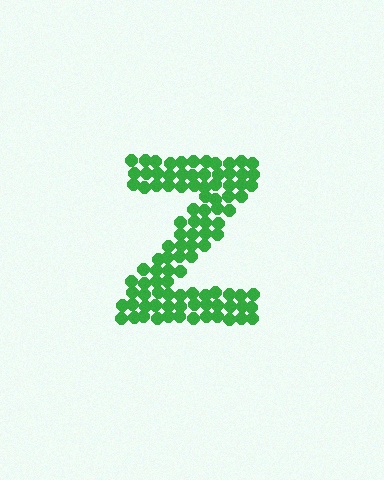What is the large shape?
The large shape is the letter Z.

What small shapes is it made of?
It is made of small circles.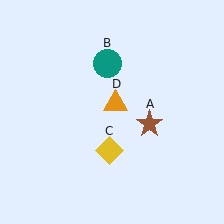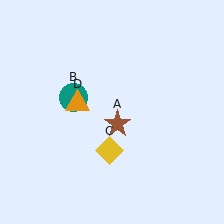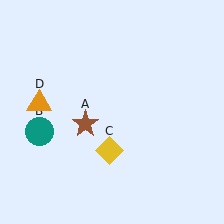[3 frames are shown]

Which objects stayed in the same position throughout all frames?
Yellow diamond (object C) remained stationary.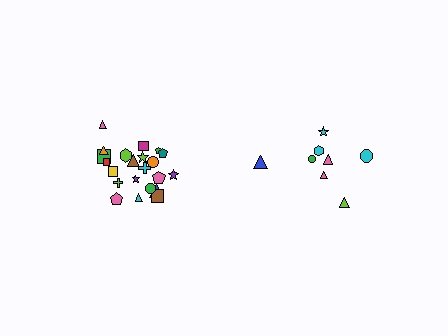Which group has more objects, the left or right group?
The left group.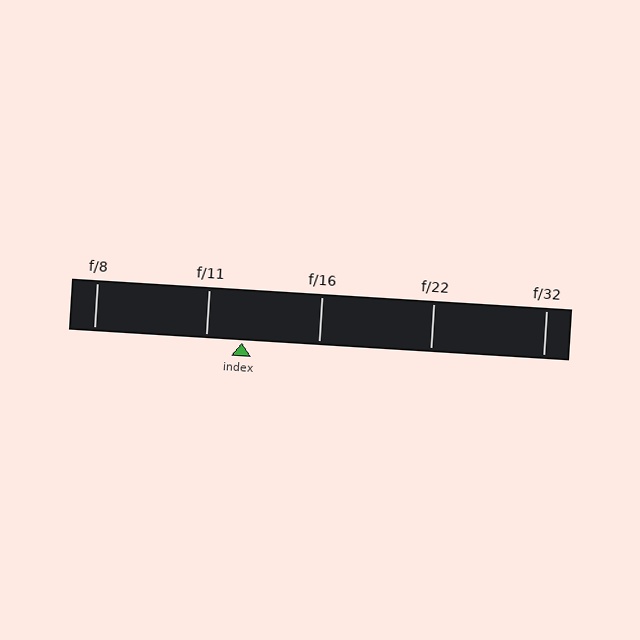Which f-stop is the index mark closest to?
The index mark is closest to f/11.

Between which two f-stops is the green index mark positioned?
The index mark is between f/11 and f/16.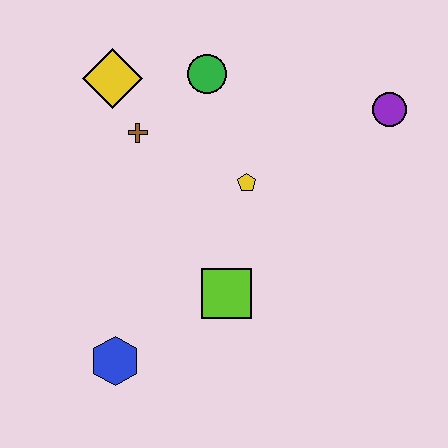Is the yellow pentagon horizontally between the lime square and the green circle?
No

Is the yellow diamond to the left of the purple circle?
Yes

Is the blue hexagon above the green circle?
No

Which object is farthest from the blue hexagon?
The purple circle is farthest from the blue hexagon.